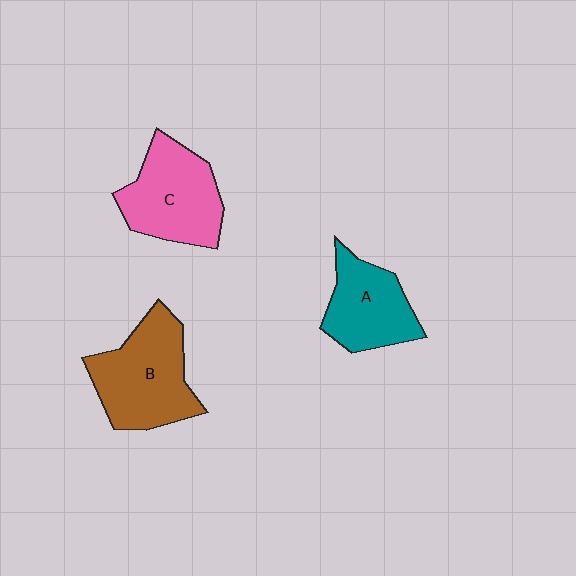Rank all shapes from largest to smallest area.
From largest to smallest: B (brown), C (pink), A (teal).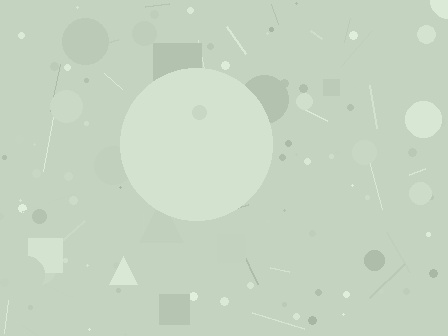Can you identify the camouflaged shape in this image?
The camouflaged shape is a circle.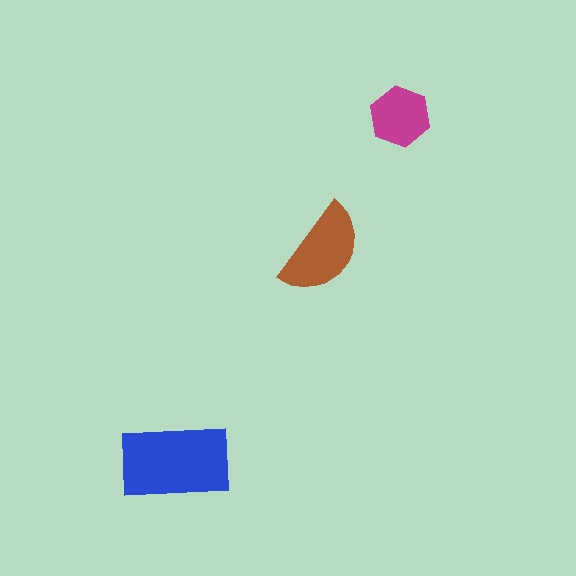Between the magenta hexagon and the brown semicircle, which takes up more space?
The brown semicircle.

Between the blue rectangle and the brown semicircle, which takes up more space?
The blue rectangle.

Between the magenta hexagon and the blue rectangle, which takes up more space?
The blue rectangle.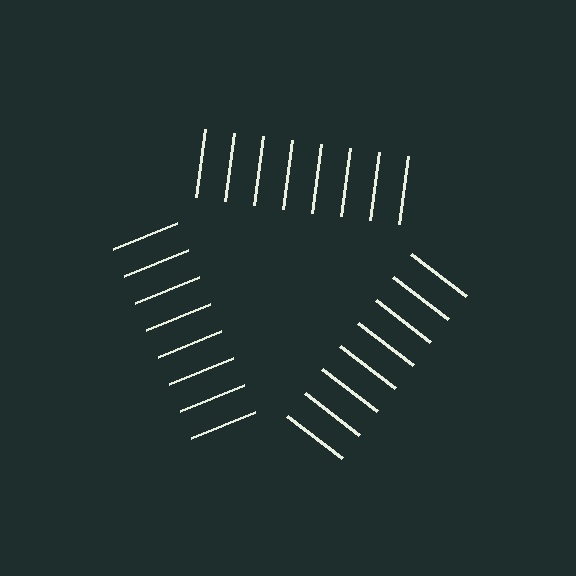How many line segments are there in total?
24 — 8 along each of the 3 edges.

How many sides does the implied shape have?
3 sides — the line-ends trace a triangle.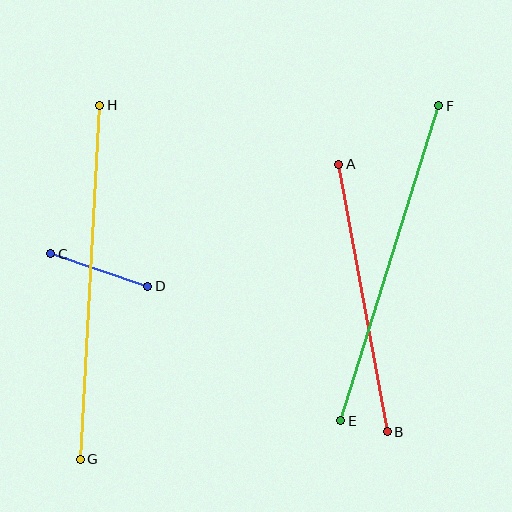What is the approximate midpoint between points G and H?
The midpoint is at approximately (90, 282) pixels.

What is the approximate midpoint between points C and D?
The midpoint is at approximately (99, 270) pixels.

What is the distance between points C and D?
The distance is approximately 102 pixels.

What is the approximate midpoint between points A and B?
The midpoint is at approximately (363, 298) pixels.